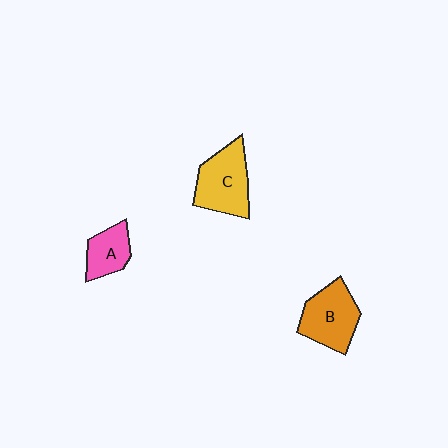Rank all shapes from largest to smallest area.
From largest to smallest: C (yellow), B (orange), A (pink).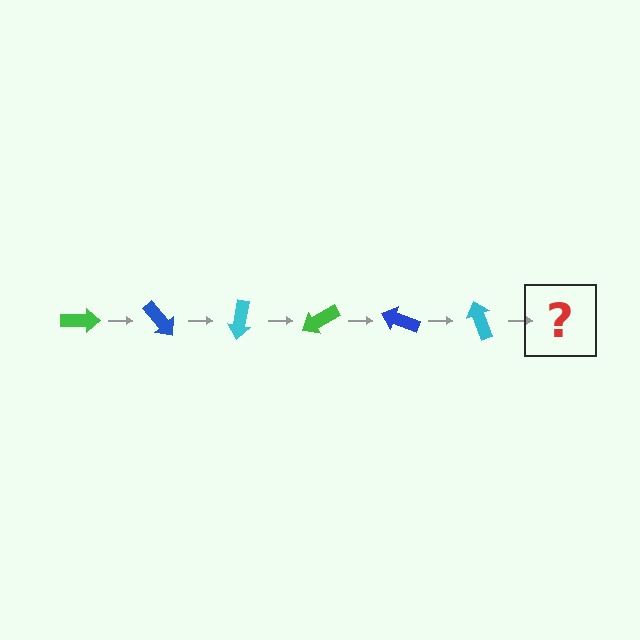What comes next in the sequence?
The next element should be a green arrow, rotated 300 degrees from the start.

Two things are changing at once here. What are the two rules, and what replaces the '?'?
The two rules are that it rotates 50 degrees each step and the color cycles through green, blue, and cyan. The '?' should be a green arrow, rotated 300 degrees from the start.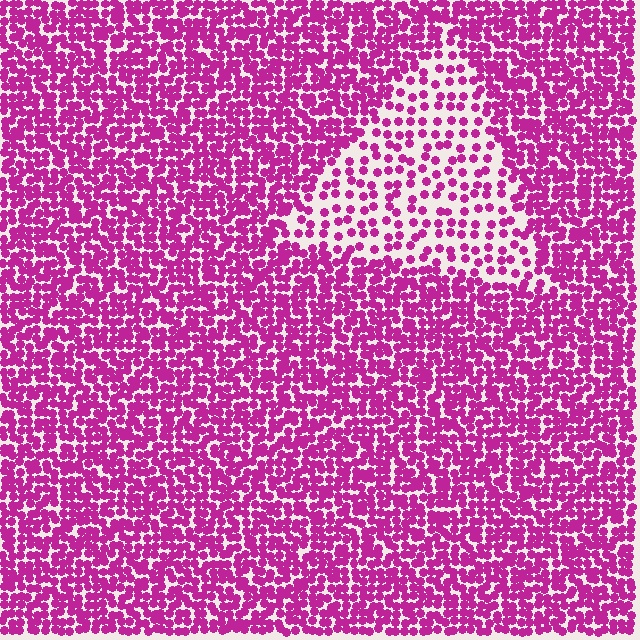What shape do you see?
I see a triangle.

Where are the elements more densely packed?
The elements are more densely packed outside the triangle boundary.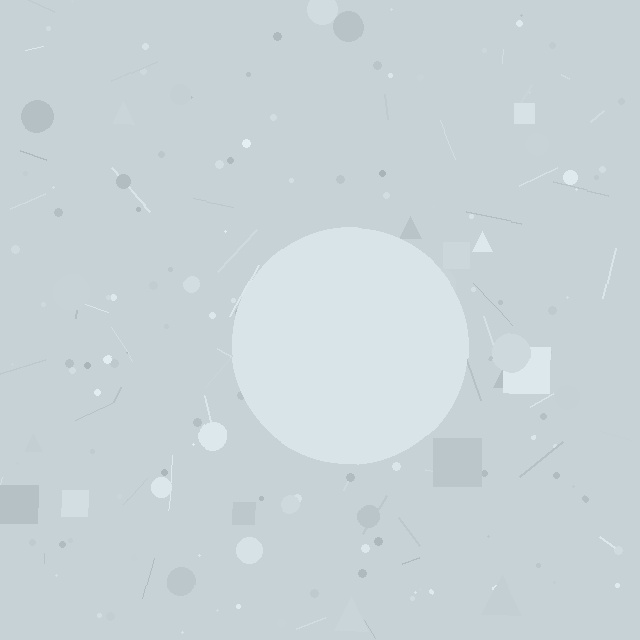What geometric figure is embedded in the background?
A circle is embedded in the background.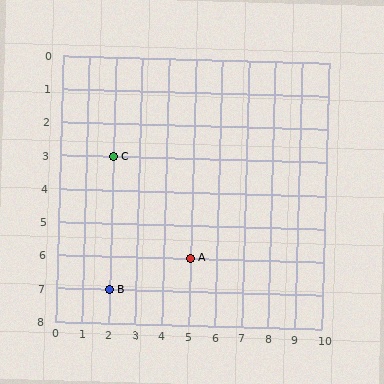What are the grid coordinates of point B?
Point B is at grid coordinates (2, 7).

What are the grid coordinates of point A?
Point A is at grid coordinates (5, 6).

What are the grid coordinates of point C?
Point C is at grid coordinates (2, 3).